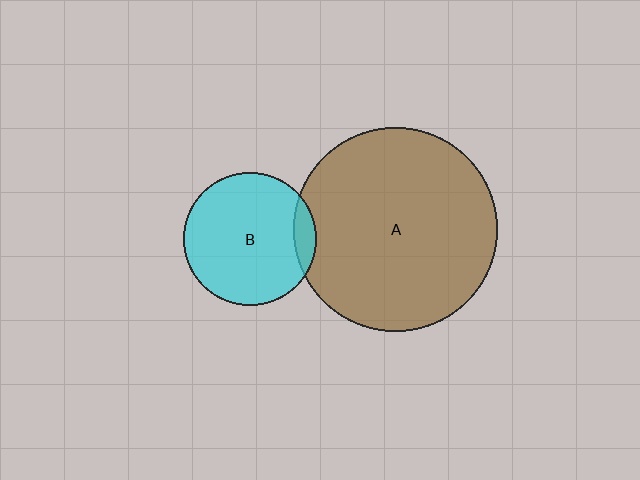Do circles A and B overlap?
Yes.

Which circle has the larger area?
Circle A (brown).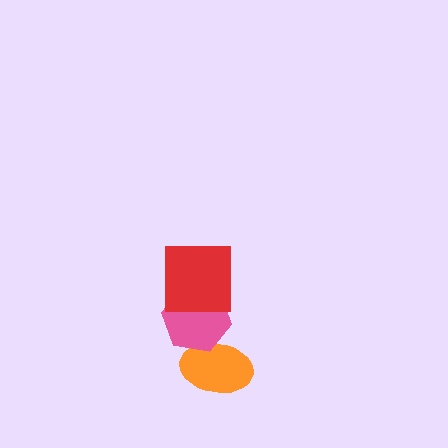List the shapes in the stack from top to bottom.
From top to bottom: the red square, the pink hexagon, the orange ellipse.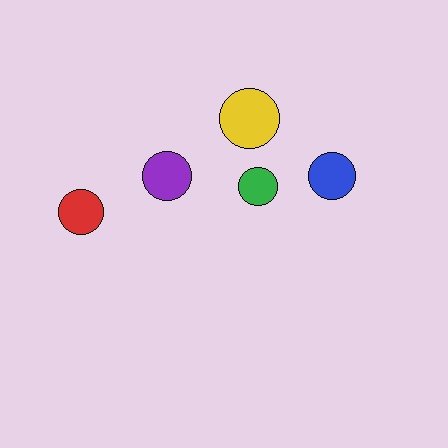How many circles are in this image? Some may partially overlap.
There are 5 circles.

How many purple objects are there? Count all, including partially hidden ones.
There is 1 purple object.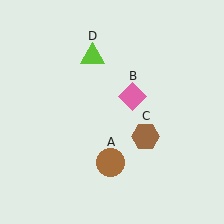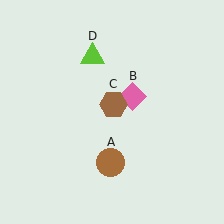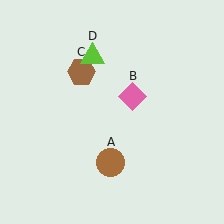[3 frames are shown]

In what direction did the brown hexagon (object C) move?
The brown hexagon (object C) moved up and to the left.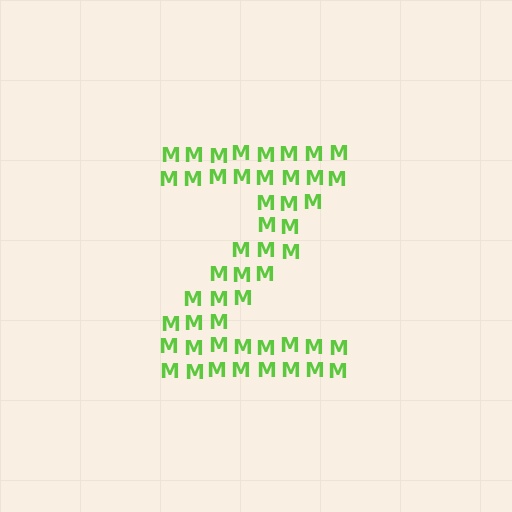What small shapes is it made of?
It is made of small letter M's.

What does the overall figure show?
The overall figure shows the letter Z.